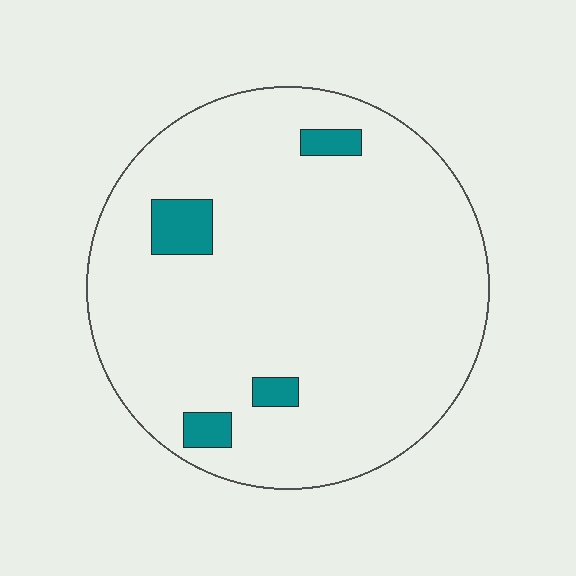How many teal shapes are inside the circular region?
4.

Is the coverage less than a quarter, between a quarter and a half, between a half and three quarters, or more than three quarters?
Less than a quarter.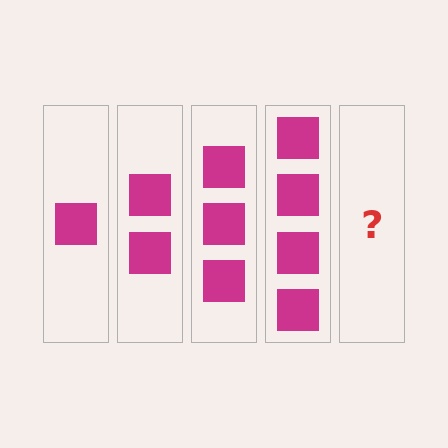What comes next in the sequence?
The next element should be 5 squares.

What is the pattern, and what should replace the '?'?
The pattern is that each step adds one more square. The '?' should be 5 squares.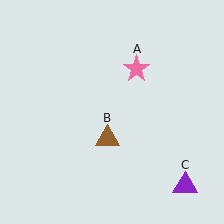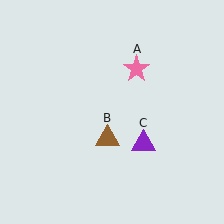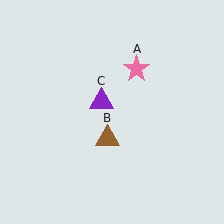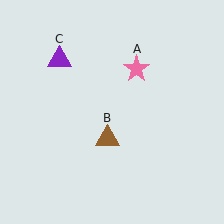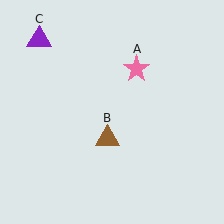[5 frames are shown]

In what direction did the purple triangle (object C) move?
The purple triangle (object C) moved up and to the left.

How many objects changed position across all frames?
1 object changed position: purple triangle (object C).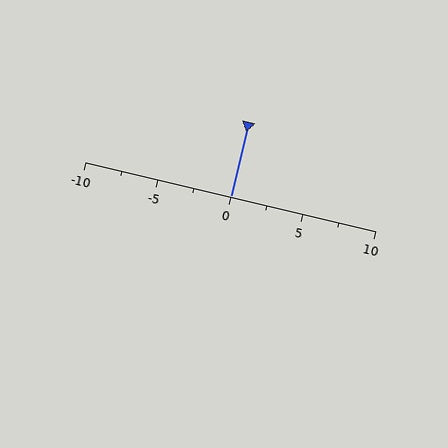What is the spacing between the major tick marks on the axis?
The major ticks are spaced 5 apart.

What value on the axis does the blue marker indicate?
The marker indicates approximately 0.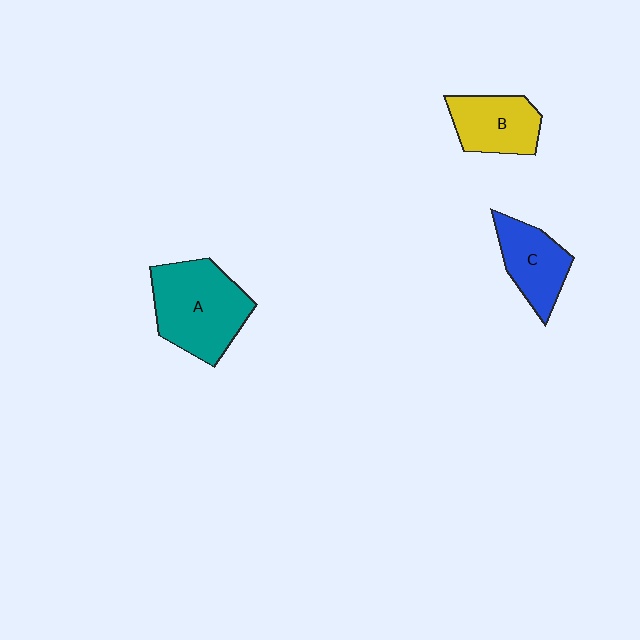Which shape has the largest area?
Shape A (teal).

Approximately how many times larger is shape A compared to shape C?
Approximately 1.6 times.